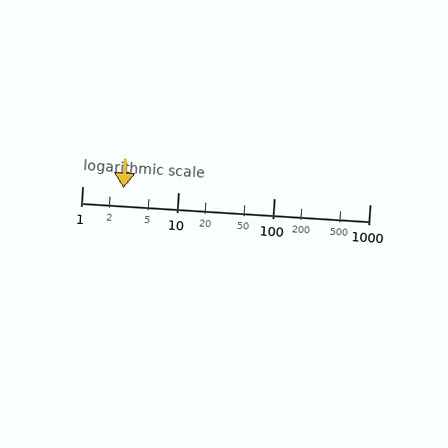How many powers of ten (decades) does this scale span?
The scale spans 3 decades, from 1 to 1000.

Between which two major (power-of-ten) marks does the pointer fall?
The pointer is between 1 and 10.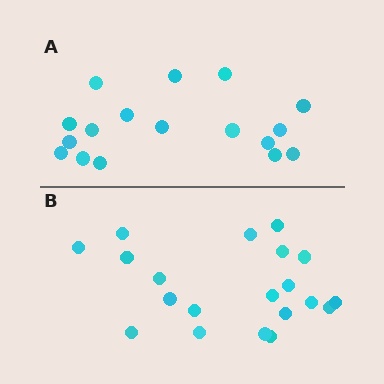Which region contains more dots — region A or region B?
Region B (the bottom region) has more dots.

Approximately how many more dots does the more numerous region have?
Region B has just a few more — roughly 2 or 3 more dots than region A.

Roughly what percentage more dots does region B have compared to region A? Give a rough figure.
About 20% more.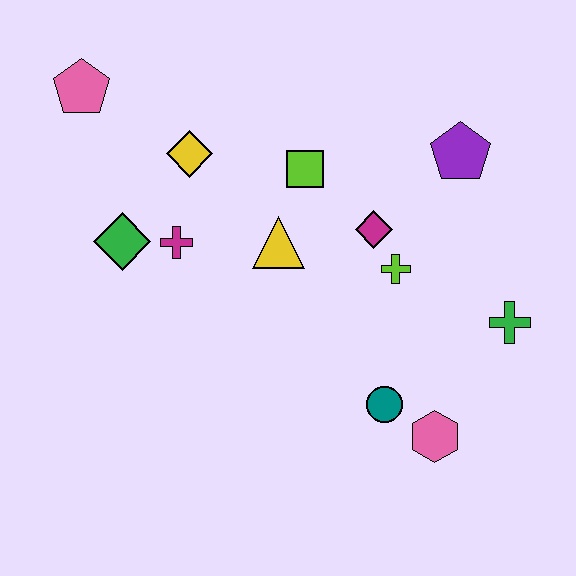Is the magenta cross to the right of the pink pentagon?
Yes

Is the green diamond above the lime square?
No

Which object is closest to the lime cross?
The magenta diamond is closest to the lime cross.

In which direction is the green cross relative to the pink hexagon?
The green cross is above the pink hexagon.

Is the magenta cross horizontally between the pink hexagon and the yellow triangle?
No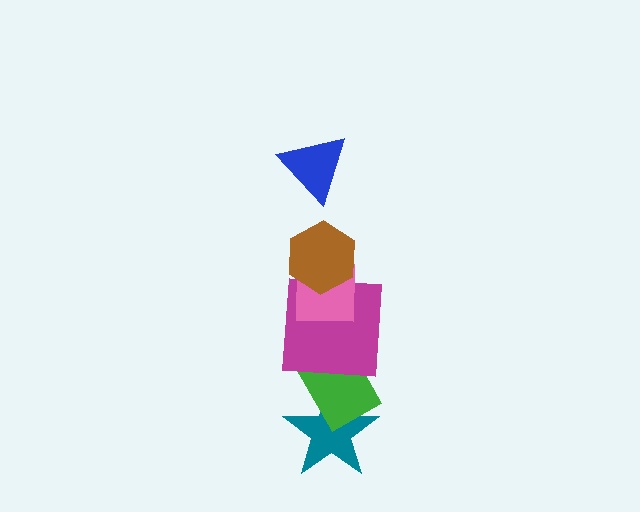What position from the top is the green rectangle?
The green rectangle is 5th from the top.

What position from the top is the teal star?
The teal star is 6th from the top.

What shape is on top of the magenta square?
The pink square is on top of the magenta square.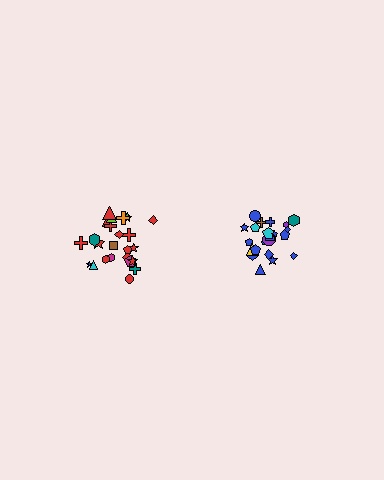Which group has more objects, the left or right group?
The left group.